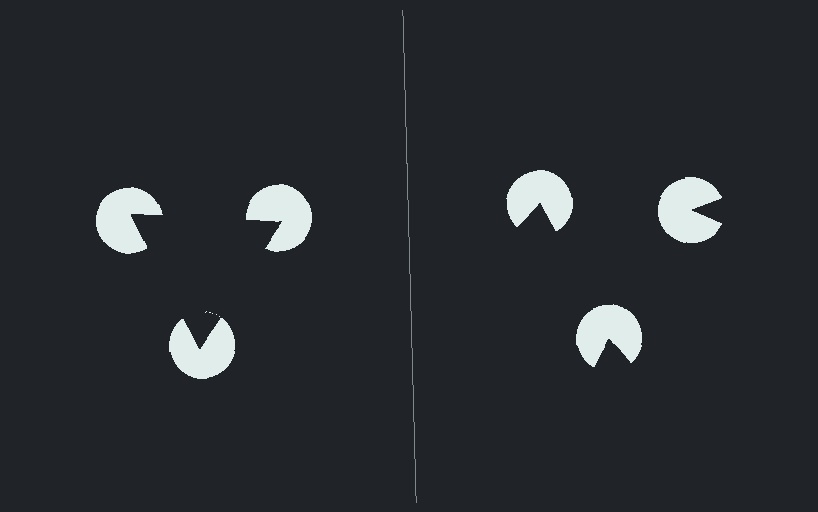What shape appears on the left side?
An illusory triangle.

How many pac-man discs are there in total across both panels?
6 — 3 on each side.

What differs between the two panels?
The pac-man discs are positioned identically on both sides; only the wedge orientations differ. On the left they align to a triangle; on the right they are misaligned.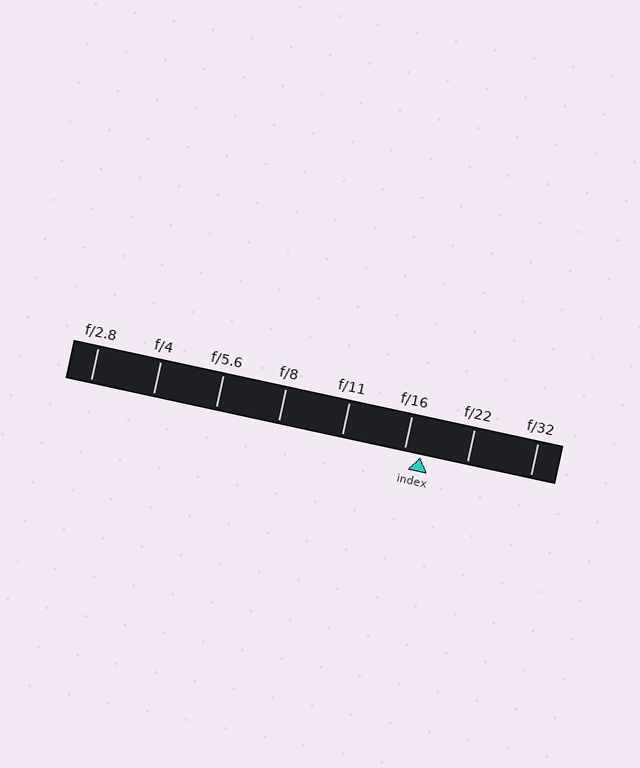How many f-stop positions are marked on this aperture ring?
There are 8 f-stop positions marked.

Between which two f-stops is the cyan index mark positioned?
The index mark is between f/16 and f/22.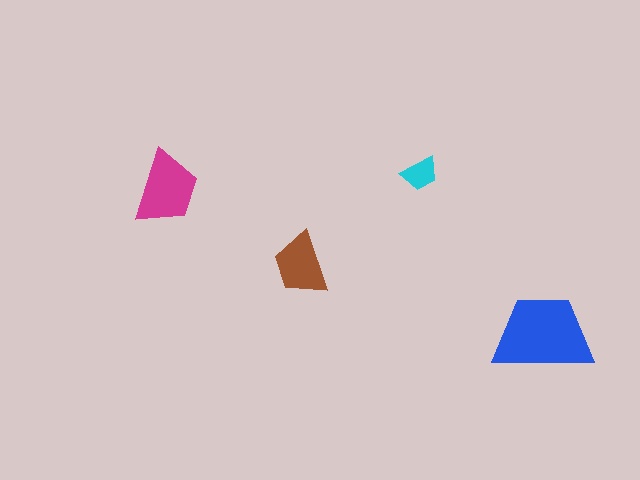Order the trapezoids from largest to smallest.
the blue one, the magenta one, the brown one, the cyan one.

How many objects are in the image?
There are 4 objects in the image.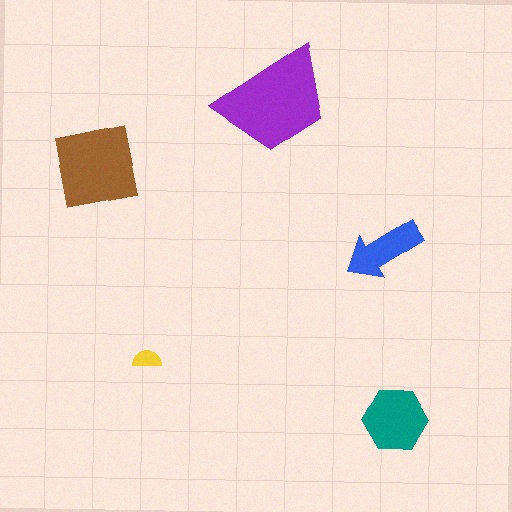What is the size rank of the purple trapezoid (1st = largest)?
1st.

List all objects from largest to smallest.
The purple trapezoid, the brown square, the teal hexagon, the blue arrow, the yellow semicircle.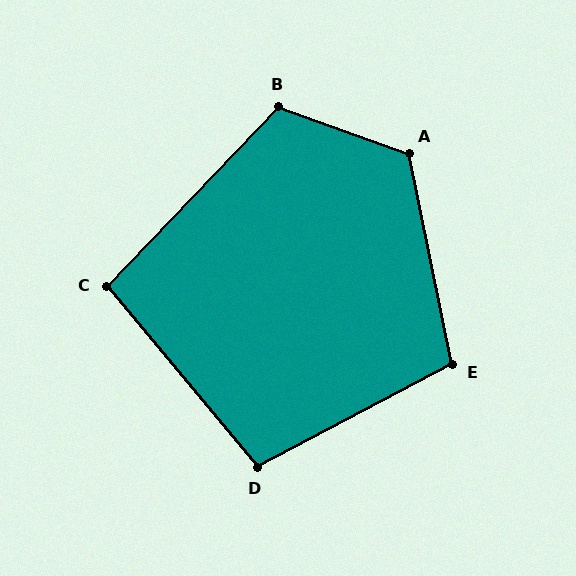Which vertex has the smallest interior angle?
C, at approximately 96 degrees.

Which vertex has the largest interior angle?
A, at approximately 121 degrees.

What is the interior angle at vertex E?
Approximately 106 degrees (obtuse).